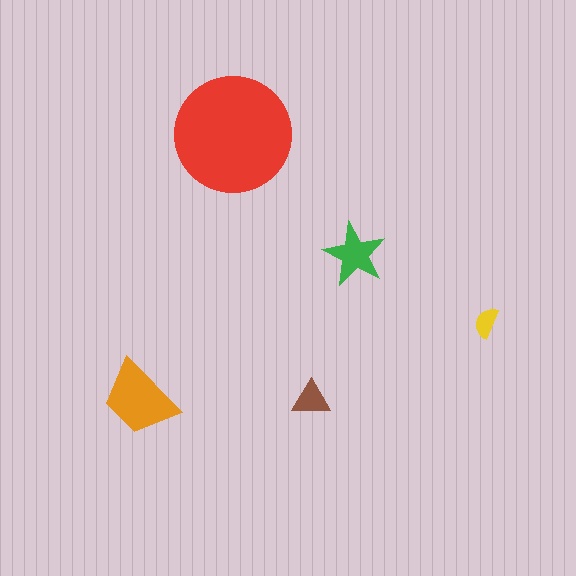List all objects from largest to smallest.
The red circle, the orange trapezoid, the green star, the brown triangle, the yellow semicircle.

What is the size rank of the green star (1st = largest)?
3rd.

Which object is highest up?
The red circle is topmost.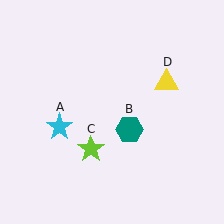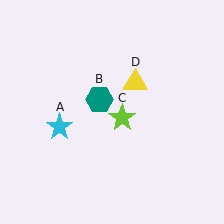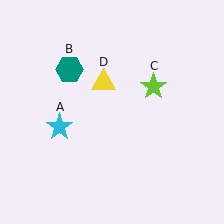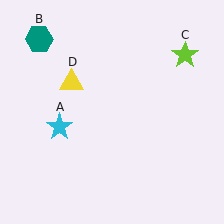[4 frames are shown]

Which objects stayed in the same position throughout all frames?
Cyan star (object A) remained stationary.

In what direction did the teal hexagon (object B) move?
The teal hexagon (object B) moved up and to the left.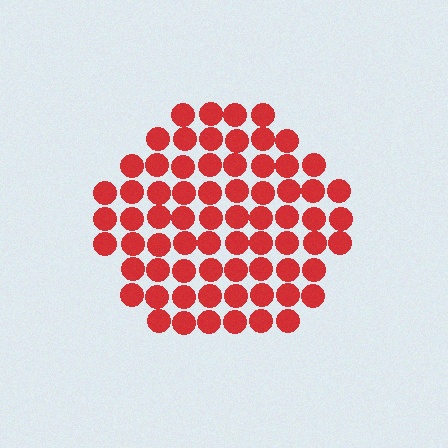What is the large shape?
The large shape is a circle.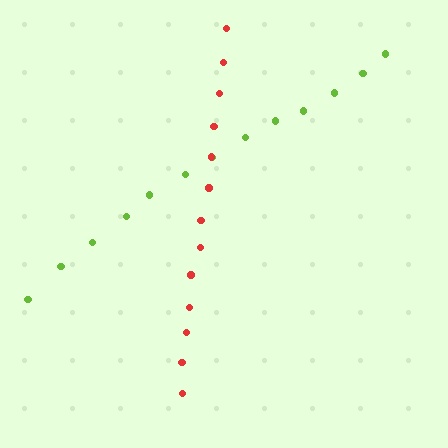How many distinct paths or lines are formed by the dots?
There are 2 distinct paths.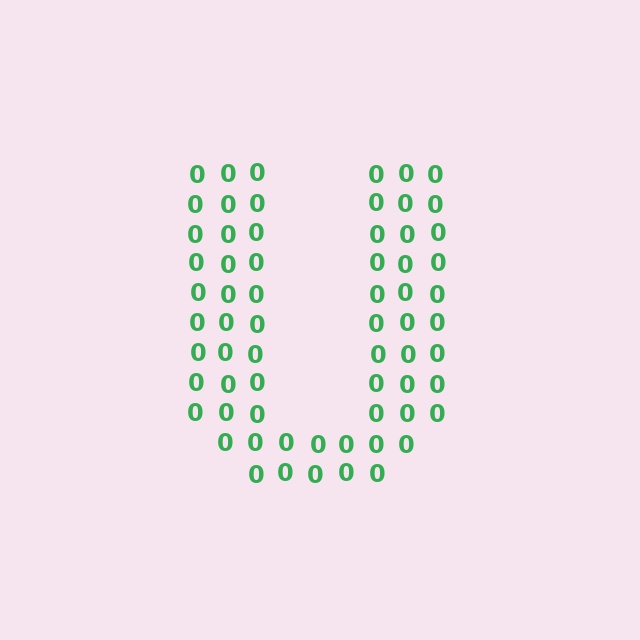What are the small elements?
The small elements are digit 0's.